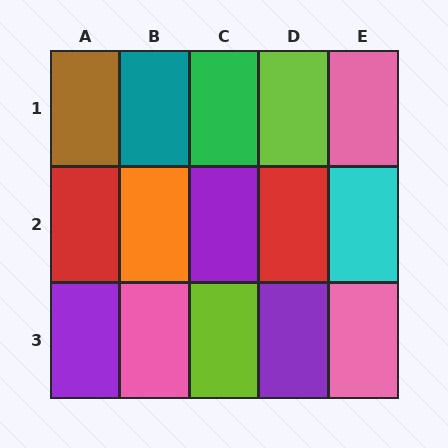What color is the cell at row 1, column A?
Brown.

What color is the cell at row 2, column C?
Purple.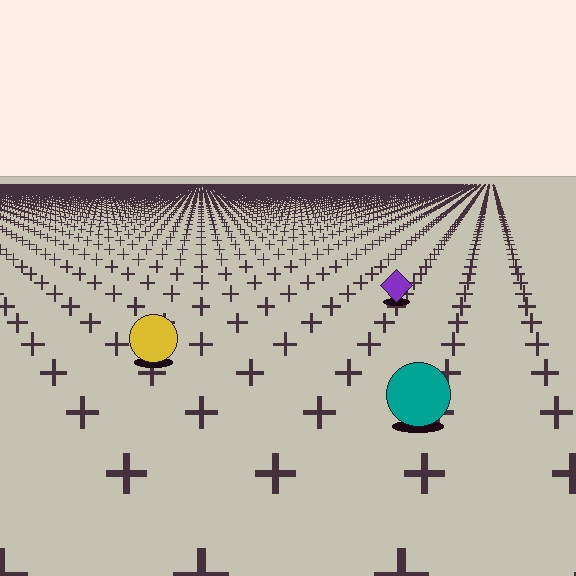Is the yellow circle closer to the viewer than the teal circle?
No. The teal circle is closer — you can tell from the texture gradient: the ground texture is coarser near it.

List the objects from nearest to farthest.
From nearest to farthest: the teal circle, the yellow circle, the purple diamond.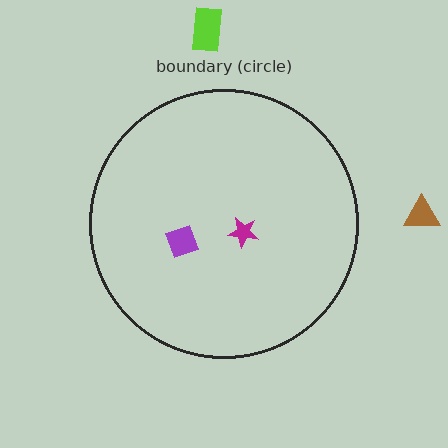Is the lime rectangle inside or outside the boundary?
Outside.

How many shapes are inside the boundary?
2 inside, 2 outside.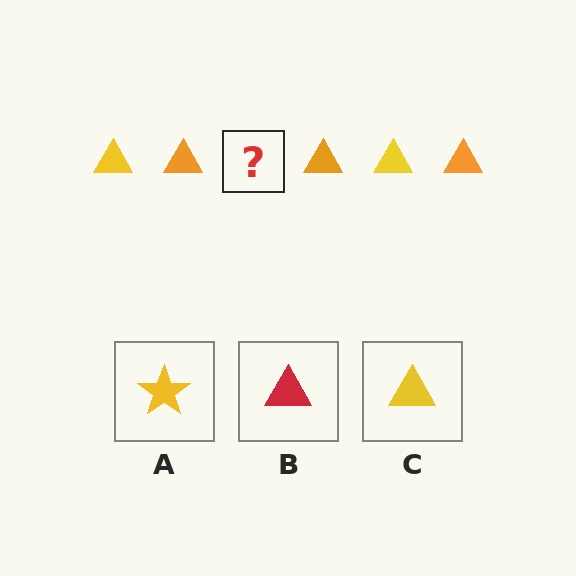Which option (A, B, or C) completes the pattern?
C.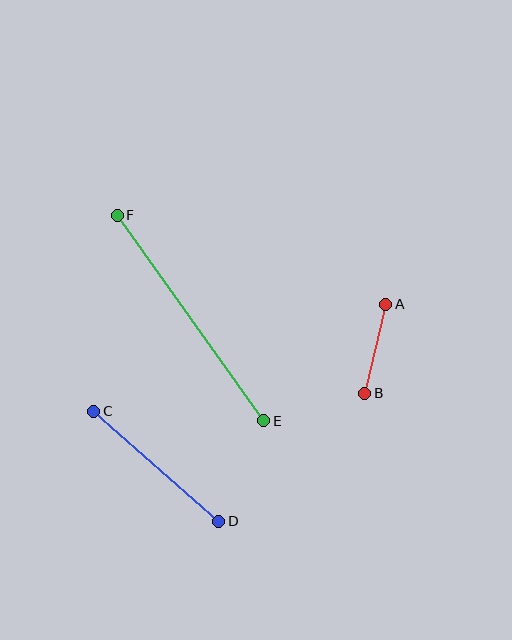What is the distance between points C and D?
The distance is approximately 166 pixels.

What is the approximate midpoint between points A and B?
The midpoint is at approximately (375, 349) pixels.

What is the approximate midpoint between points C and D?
The midpoint is at approximately (156, 466) pixels.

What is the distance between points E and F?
The distance is approximately 252 pixels.